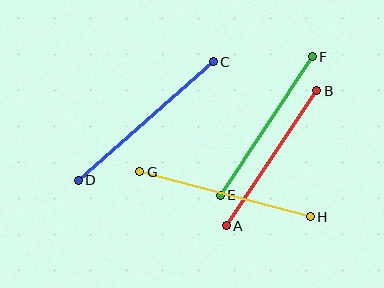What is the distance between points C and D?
The distance is approximately 179 pixels.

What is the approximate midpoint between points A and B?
The midpoint is at approximately (272, 158) pixels.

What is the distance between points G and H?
The distance is approximately 176 pixels.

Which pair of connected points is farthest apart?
Points C and D are farthest apart.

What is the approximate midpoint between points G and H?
The midpoint is at approximately (225, 194) pixels.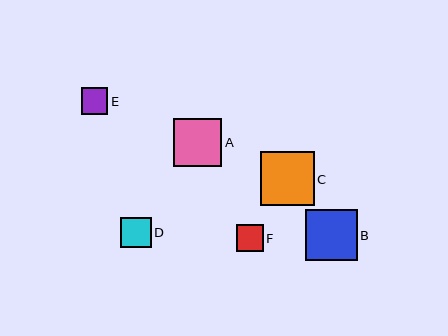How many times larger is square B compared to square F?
Square B is approximately 1.9 times the size of square F.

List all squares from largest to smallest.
From largest to smallest: C, B, A, D, E, F.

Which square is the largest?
Square C is the largest with a size of approximately 53 pixels.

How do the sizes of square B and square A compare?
Square B and square A are approximately the same size.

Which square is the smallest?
Square F is the smallest with a size of approximately 27 pixels.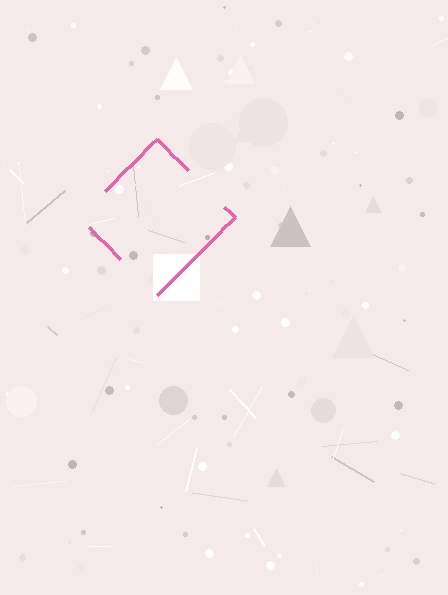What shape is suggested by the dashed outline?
The dashed outline suggests a diamond.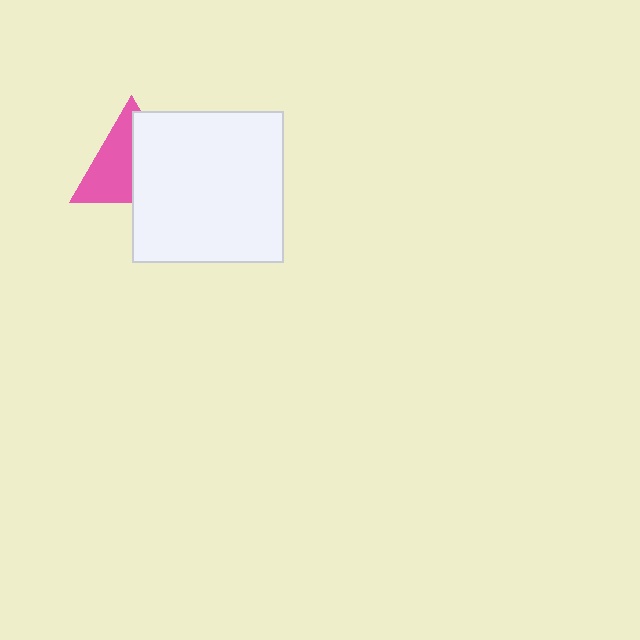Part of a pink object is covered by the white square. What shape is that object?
It is a triangle.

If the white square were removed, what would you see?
You would see the complete pink triangle.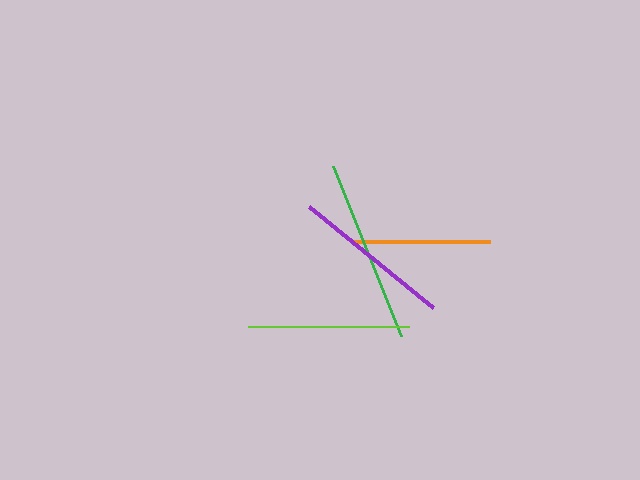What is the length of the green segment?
The green segment is approximately 183 pixels long.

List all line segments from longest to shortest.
From longest to shortest: green, lime, purple, orange.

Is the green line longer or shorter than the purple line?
The green line is longer than the purple line.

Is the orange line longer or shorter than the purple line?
The purple line is longer than the orange line.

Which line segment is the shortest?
The orange line is the shortest at approximately 137 pixels.